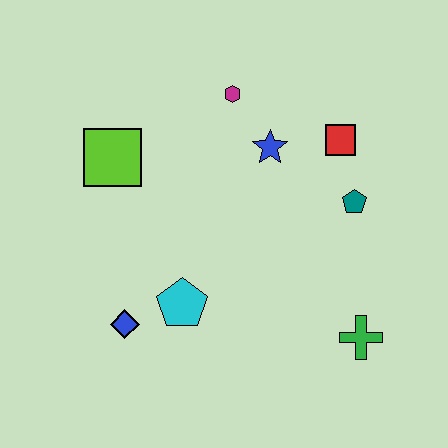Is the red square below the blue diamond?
No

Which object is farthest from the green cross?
The lime square is farthest from the green cross.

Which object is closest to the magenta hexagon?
The blue star is closest to the magenta hexagon.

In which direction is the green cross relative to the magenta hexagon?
The green cross is below the magenta hexagon.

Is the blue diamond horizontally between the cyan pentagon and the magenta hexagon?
No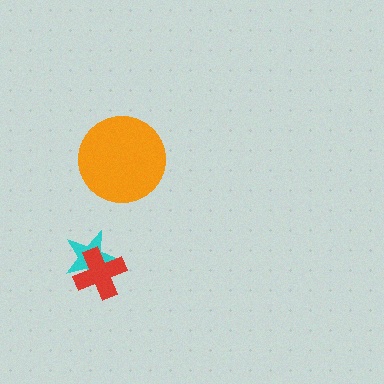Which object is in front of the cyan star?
The red cross is in front of the cyan star.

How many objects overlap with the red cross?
1 object overlaps with the red cross.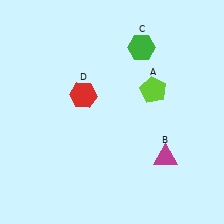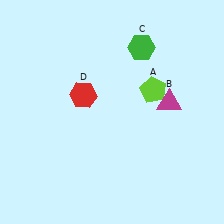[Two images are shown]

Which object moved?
The magenta triangle (B) moved up.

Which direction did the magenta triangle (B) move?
The magenta triangle (B) moved up.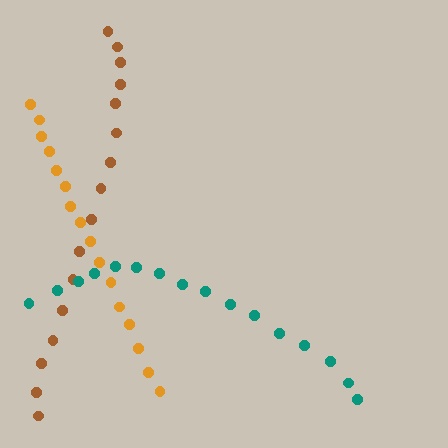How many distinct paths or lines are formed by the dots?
There are 3 distinct paths.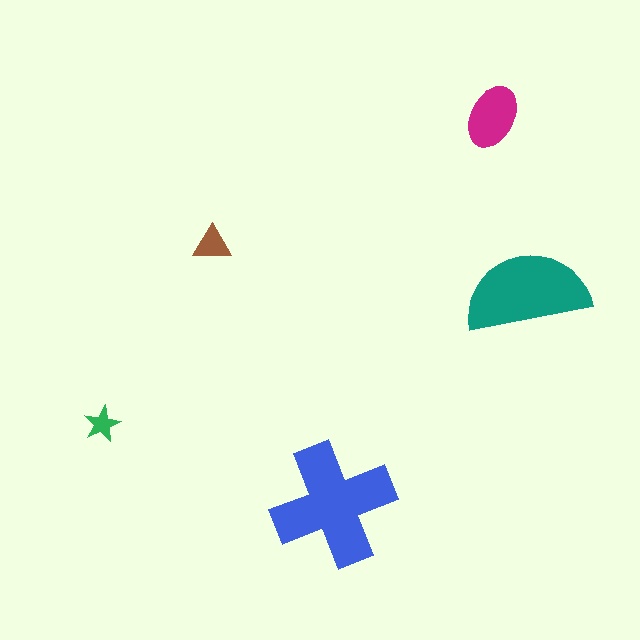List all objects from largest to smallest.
The blue cross, the teal semicircle, the magenta ellipse, the brown triangle, the green star.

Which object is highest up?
The magenta ellipse is topmost.